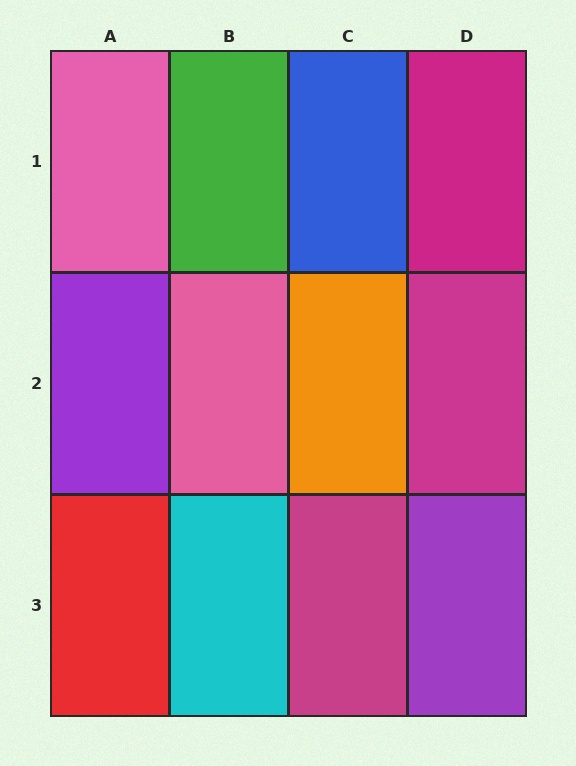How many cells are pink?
2 cells are pink.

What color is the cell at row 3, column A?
Red.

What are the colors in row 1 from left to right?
Pink, green, blue, magenta.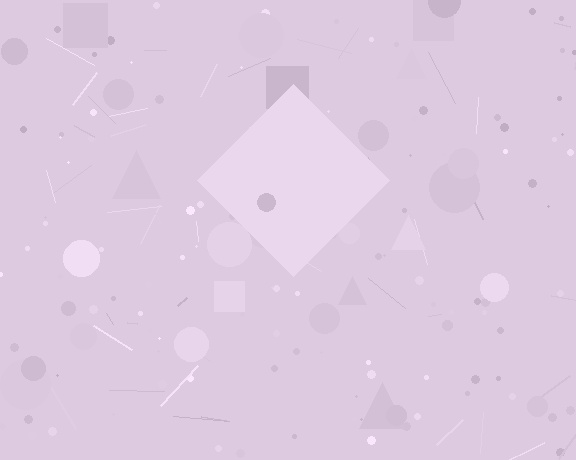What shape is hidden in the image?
A diamond is hidden in the image.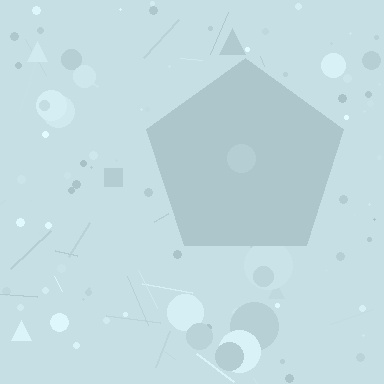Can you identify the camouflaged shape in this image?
The camouflaged shape is a pentagon.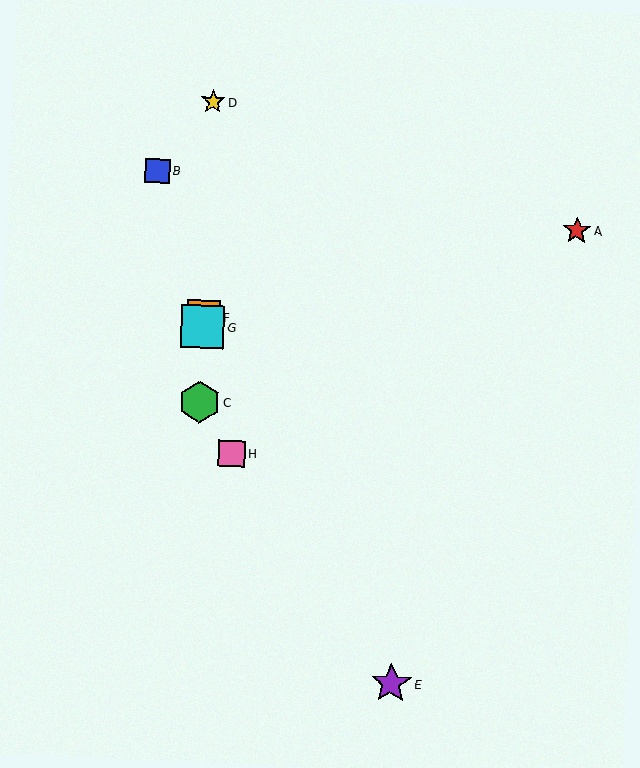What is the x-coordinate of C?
Object C is at x≈199.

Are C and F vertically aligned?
Yes, both are at x≈199.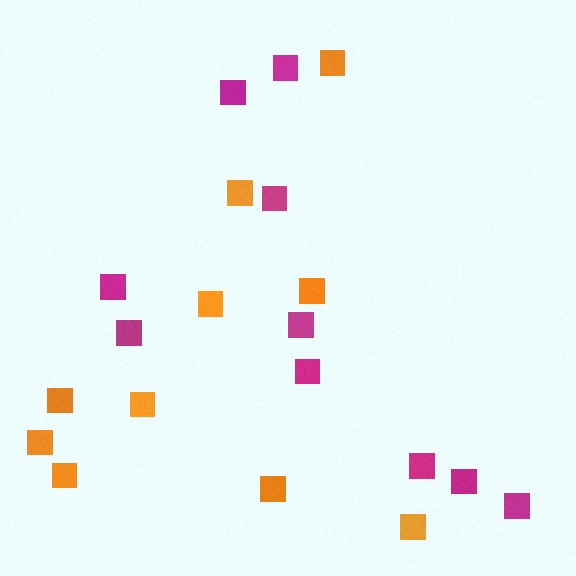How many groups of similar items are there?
There are 2 groups: one group of magenta squares (10) and one group of orange squares (10).